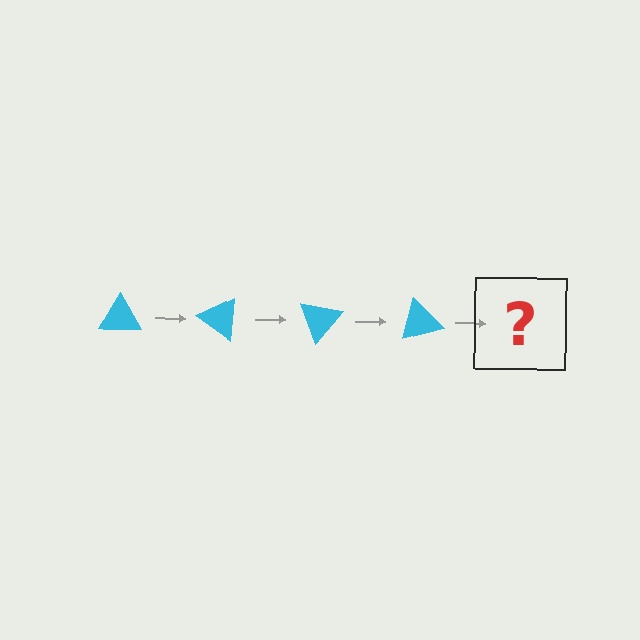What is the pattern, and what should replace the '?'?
The pattern is that the triangle rotates 35 degrees each step. The '?' should be a cyan triangle rotated 140 degrees.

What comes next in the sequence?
The next element should be a cyan triangle rotated 140 degrees.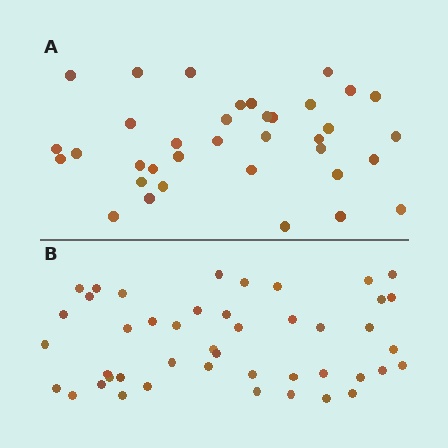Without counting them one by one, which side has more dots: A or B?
Region B (the bottom region) has more dots.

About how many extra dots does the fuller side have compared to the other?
Region B has roughly 8 or so more dots than region A.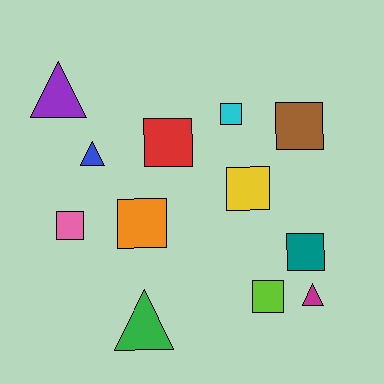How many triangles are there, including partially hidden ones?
There are 4 triangles.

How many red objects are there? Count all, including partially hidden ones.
There is 1 red object.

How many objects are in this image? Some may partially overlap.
There are 12 objects.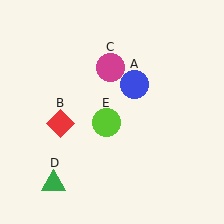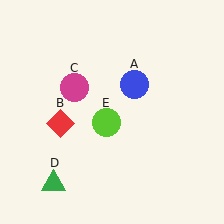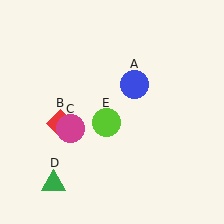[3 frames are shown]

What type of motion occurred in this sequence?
The magenta circle (object C) rotated counterclockwise around the center of the scene.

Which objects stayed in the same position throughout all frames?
Blue circle (object A) and red diamond (object B) and green triangle (object D) and lime circle (object E) remained stationary.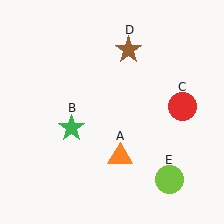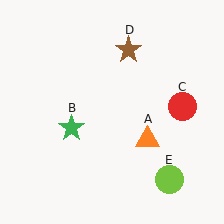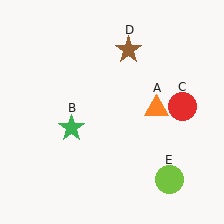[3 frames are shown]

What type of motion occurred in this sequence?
The orange triangle (object A) rotated counterclockwise around the center of the scene.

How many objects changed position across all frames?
1 object changed position: orange triangle (object A).